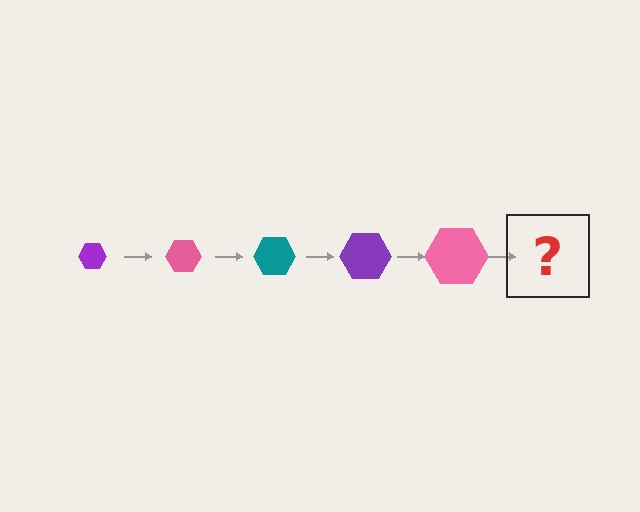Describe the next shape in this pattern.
It should be a teal hexagon, larger than the previous one.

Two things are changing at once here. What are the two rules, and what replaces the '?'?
The two rules are that the hexagon grows larger each step and the color cycles through purple, pink, and teal. The '?' should be a teal hexagon, larger than the previous one.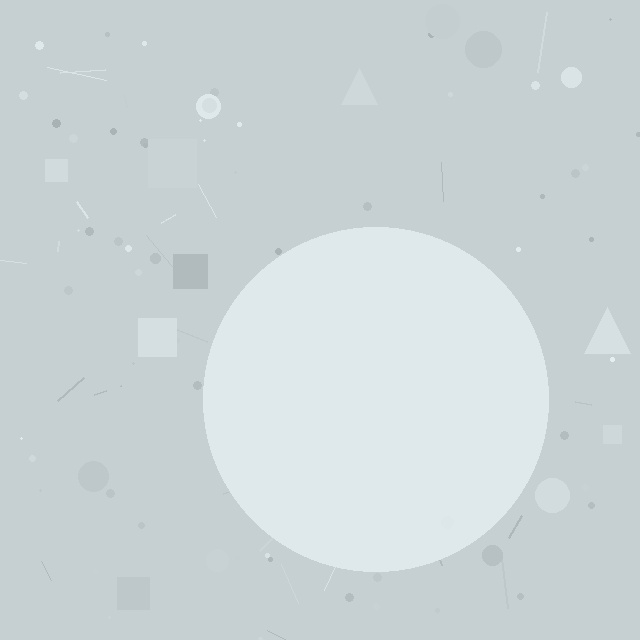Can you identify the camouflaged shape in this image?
The camouflaged shape is a circle.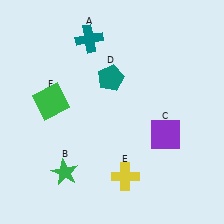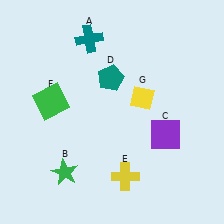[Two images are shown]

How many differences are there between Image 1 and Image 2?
There is 1 difference between the two images.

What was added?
A yellow diamond (G) was added in Image 2.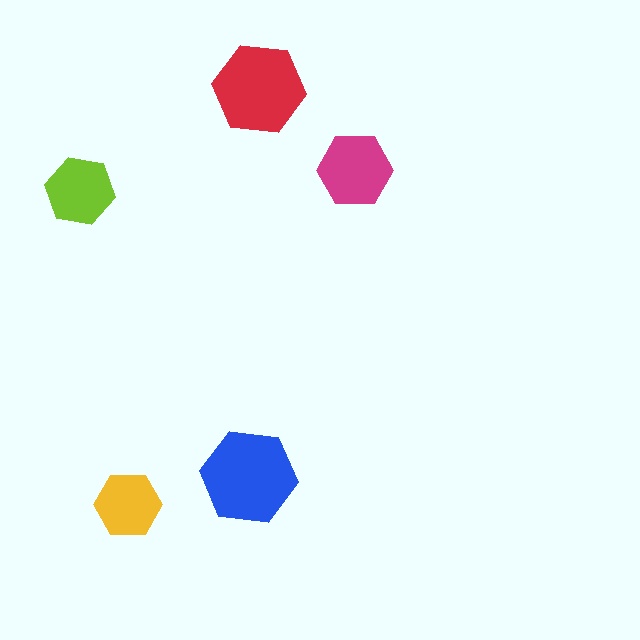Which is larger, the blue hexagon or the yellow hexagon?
The blue one.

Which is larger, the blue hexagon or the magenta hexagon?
The blue one.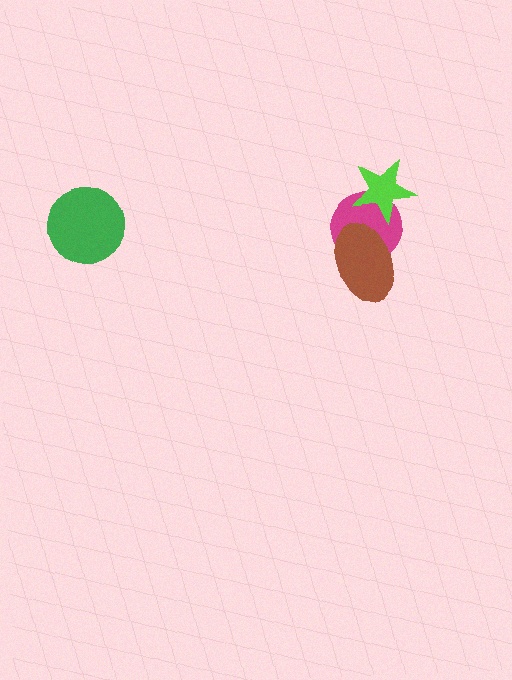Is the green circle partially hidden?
No, no other shape covers it.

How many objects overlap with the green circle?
0 objects overlap with the green circle.